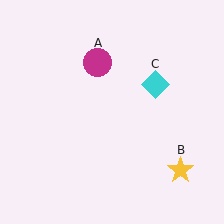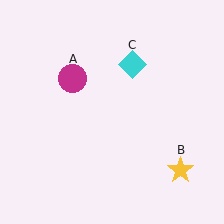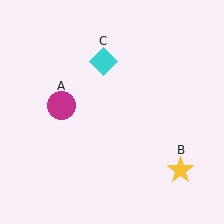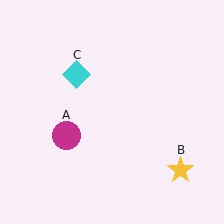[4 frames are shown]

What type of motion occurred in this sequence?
The magenta circle (object A), cyan diamond (object C) rotated counterclockwise around the center of the scene.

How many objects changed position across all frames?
2 objects changed position: magenta circle (object A), cyan diamond (object C).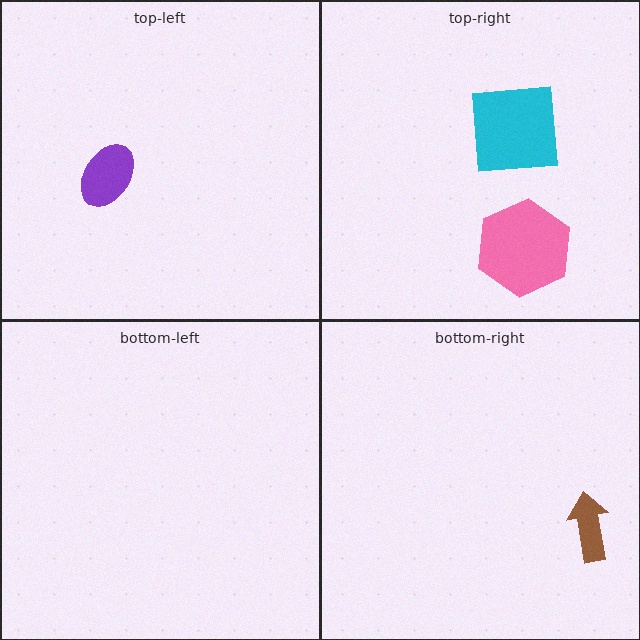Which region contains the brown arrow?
The bottom-right region.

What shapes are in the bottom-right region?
The brown arrow.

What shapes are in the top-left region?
The purple ellipse.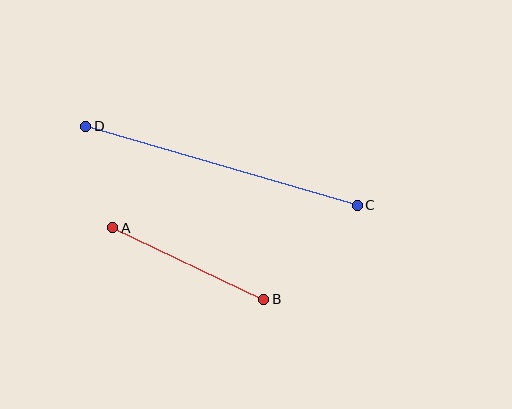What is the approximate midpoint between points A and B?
The midpoint is at approximately (188, 264) pixels.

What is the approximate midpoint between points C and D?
The midpoint is at approximately (222, 166) pixels.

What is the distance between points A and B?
The distance is approximately 167 pixels.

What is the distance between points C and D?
The distance is approximately 283 pixels.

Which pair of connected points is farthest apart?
Points C and D are farthest apart.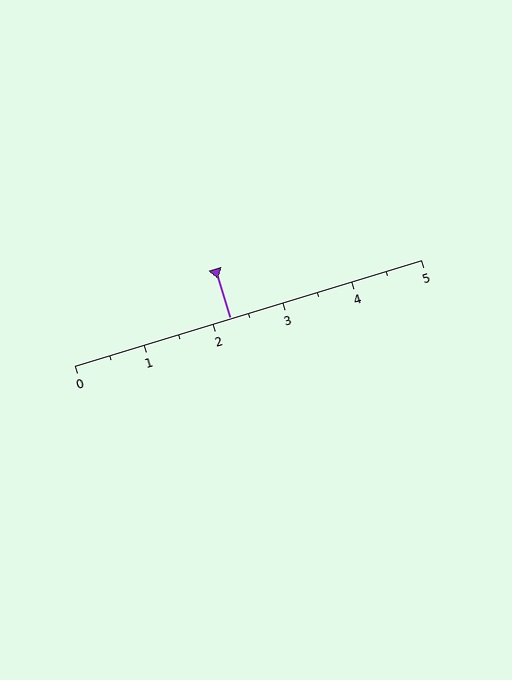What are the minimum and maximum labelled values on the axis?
The axis runs from 0 to 5.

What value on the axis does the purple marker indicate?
The marker indicates approximately 2.2.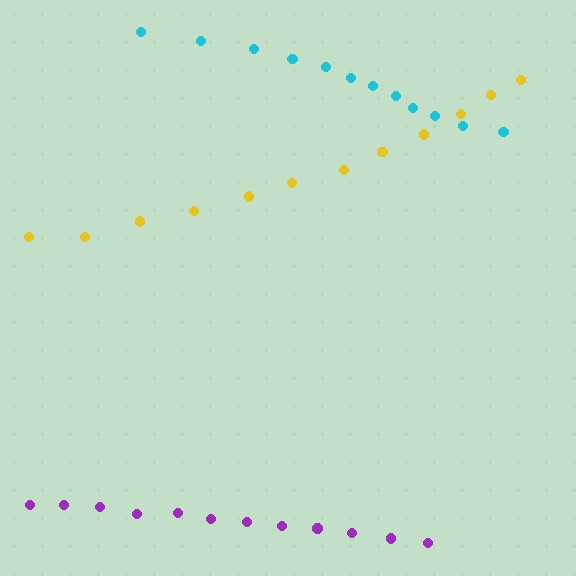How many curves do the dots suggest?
There are 3 distinct paths.